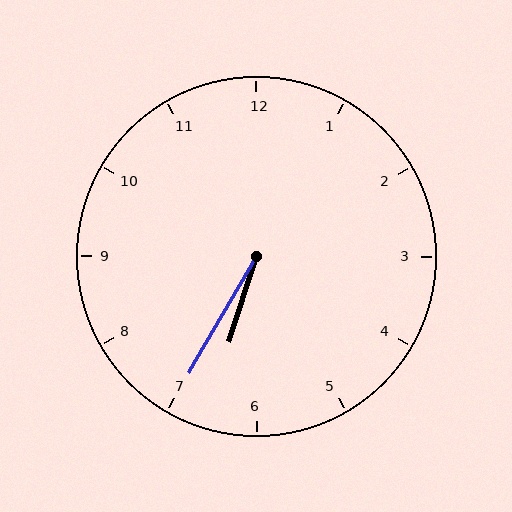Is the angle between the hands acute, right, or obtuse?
It is acute.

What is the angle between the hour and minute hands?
Approximately 12 degrees.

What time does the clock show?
6:35.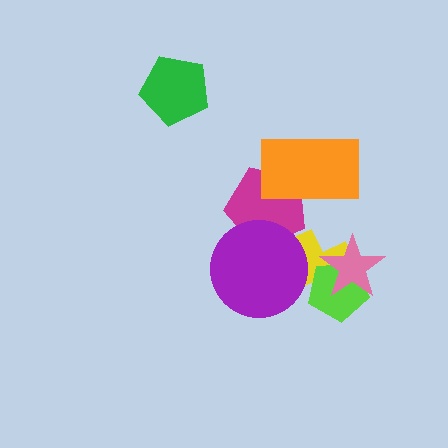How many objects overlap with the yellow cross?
3 objects overlap with the yellow cross.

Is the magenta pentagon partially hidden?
Yes, it is partially covered by another shape.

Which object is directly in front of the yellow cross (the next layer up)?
The purple circle is directly in front of the yellow cross.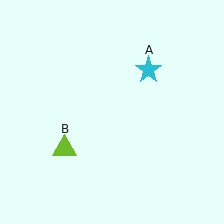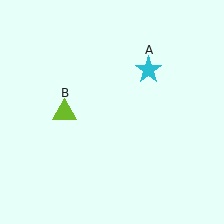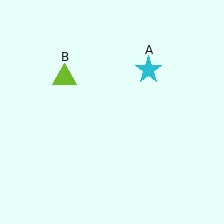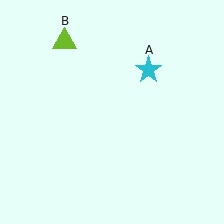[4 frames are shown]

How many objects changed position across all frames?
1 object changed position: lime triangle (object B).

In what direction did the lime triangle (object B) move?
The lime triangle (object B) moved up.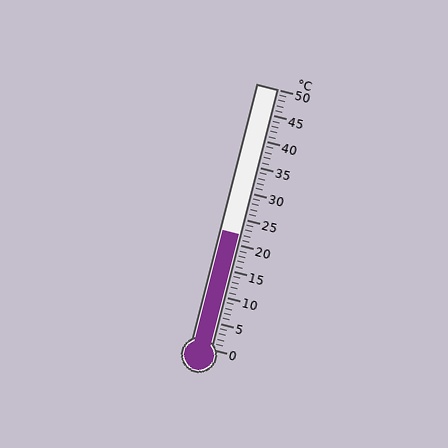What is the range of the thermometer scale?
The thermometer scale ranges from 0°C to 50°C.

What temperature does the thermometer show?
The thermometer shows approximately 22°C.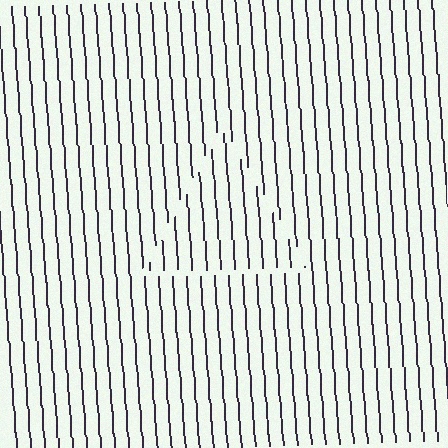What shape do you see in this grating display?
An illusory triangle. The interior of the shape contains the same grating, shifted by half a period — the contour is defined by the phase discontinuity where line-ends from the inner and outer gratings abut.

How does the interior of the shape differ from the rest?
The interior of the shape contains the same grating, shifted by half a period — the contour is defined by the phase discontinuity where line-ends from the inner and outer gratings abut.